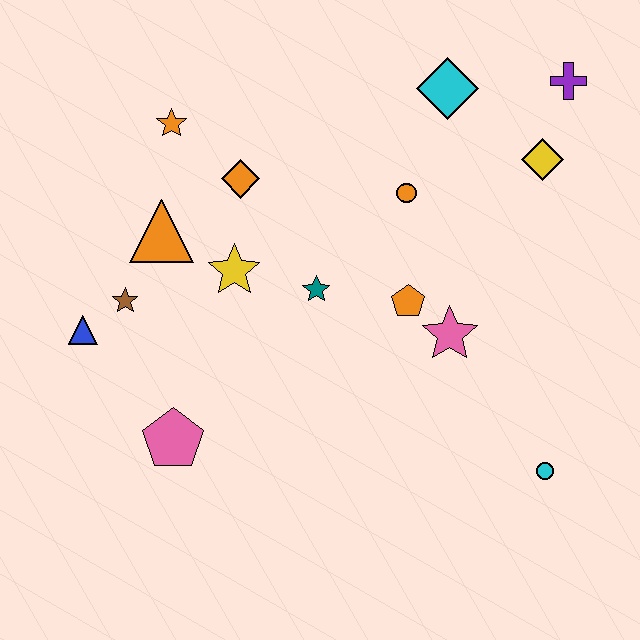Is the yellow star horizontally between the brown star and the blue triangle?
No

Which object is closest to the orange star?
The orange diamond is closest to the orange star.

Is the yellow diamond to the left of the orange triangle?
No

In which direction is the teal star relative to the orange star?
The teal star is below the orange star.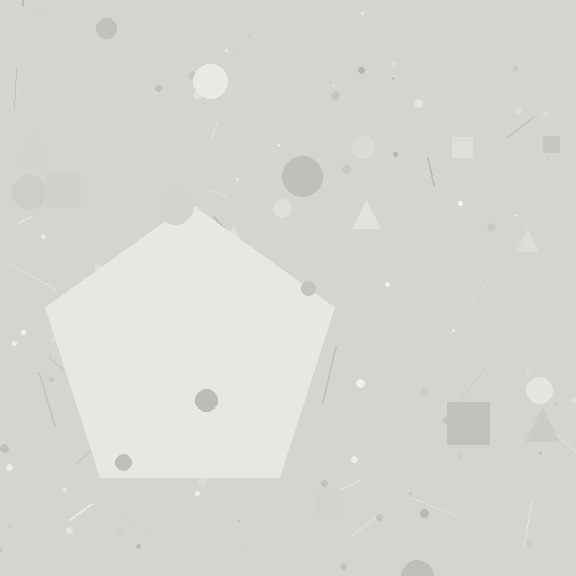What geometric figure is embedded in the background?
A pentagon is embedded in the background.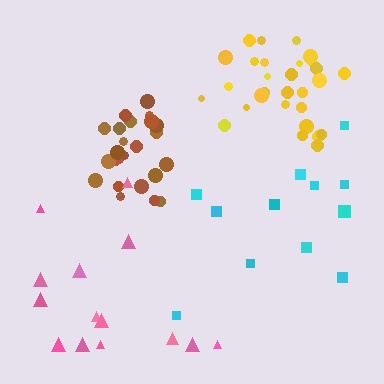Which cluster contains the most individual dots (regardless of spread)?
Yellow (29).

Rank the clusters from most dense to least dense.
brown, yellow, cyan, pink.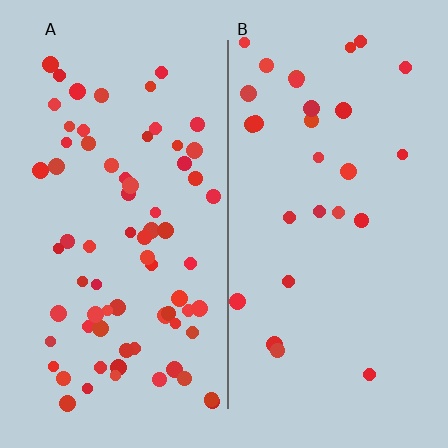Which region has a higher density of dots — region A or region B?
A (the left).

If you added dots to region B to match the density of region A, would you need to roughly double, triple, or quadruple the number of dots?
Approximately triple.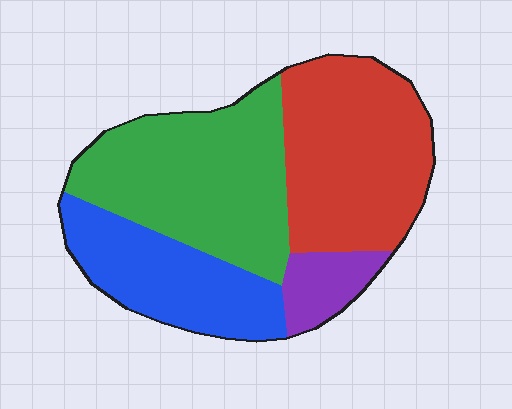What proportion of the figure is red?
Red covers roughly 35% of the figure.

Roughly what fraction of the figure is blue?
Blue takes up about one quarter (1/4) of the figure.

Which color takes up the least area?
Purple, at roughly 10%.